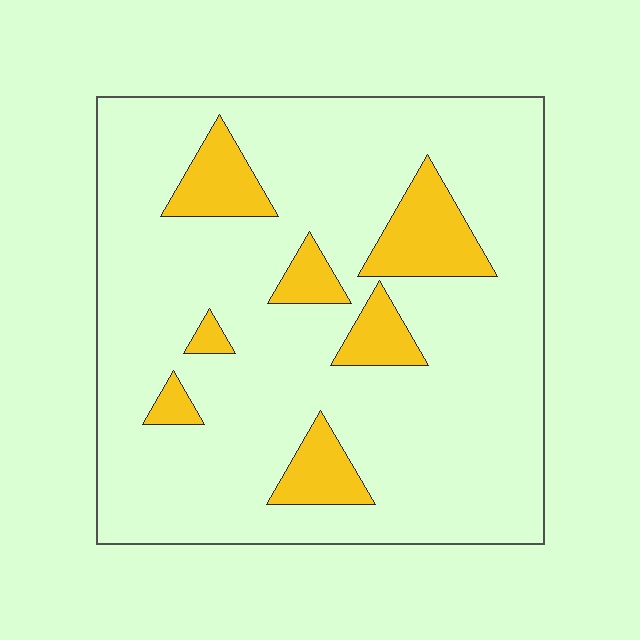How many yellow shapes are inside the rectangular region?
7.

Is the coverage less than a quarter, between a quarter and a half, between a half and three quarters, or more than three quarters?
Less than a quarter.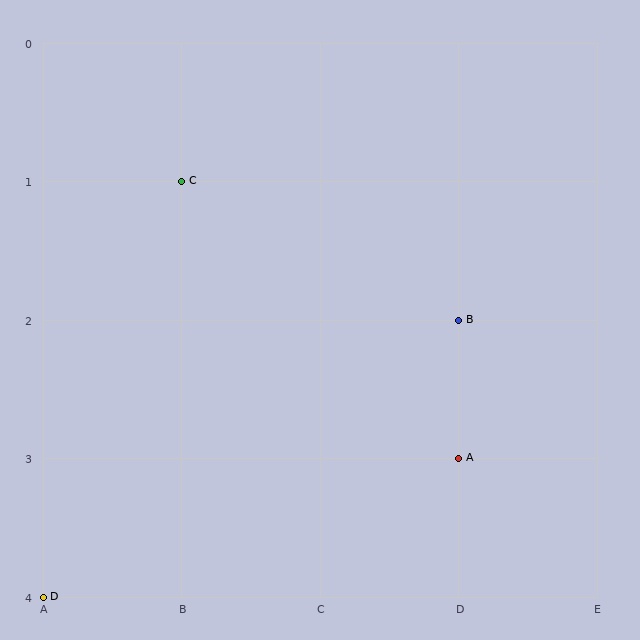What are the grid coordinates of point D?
Point D is at grid coordinates (A, 4).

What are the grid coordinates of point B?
Point B is at grid coordinates (D, 2).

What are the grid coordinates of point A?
Point A is at grid coordinates (D, 3).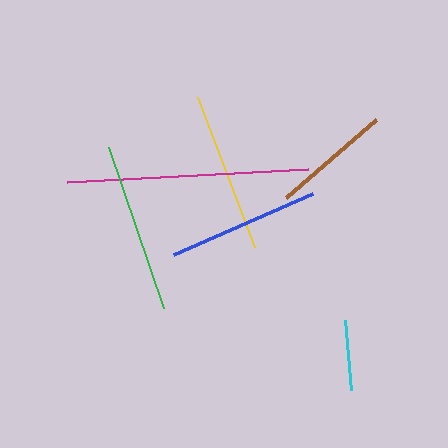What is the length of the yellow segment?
The yellow segment is approximately 161 pixels long.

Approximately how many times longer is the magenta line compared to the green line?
The magenta line is approximately 1.4 times the length of the green line.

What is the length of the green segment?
The green segment is approximately 170 pixels long.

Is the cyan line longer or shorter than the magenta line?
The magenta line is longer than the cyan line.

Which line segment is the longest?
The magenta line is the longest at approximately 242 pixels.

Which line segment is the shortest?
The cyan line is the shortest at approximately 71 pixels.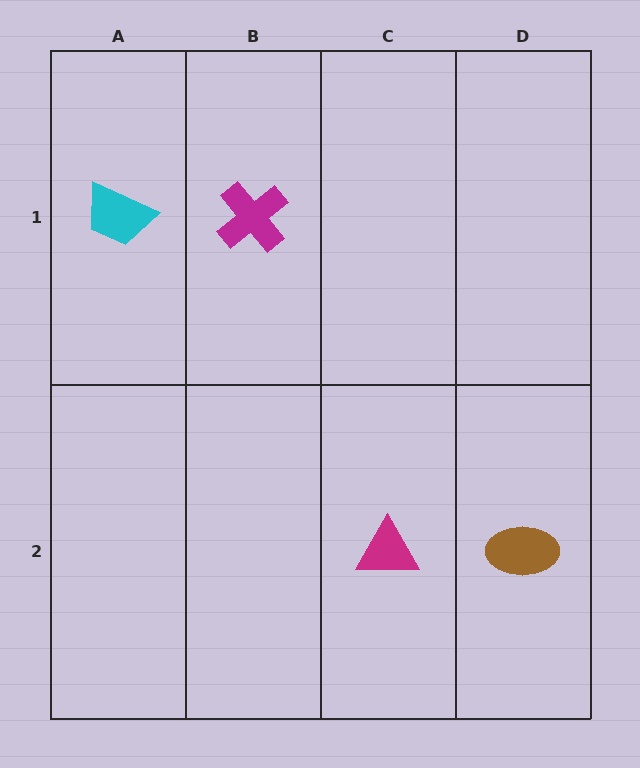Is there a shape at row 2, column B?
No, that cell is empty.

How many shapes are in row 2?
2 shapes.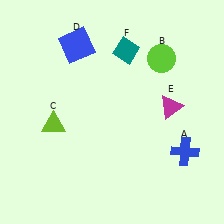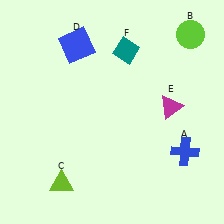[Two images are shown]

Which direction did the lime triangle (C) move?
The lime triangle (C) moved down.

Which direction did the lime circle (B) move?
The lime circle (B) moved right.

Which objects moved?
The objects that moved are: the lime circle (B), the lime triangle (C).